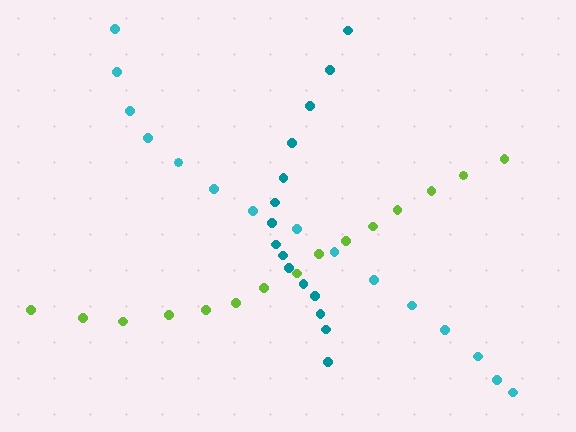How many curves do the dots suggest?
There are 3 distinct paths.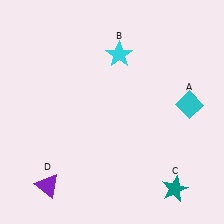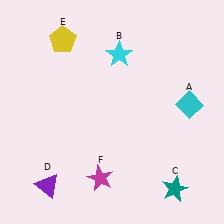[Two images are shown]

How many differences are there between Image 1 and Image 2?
There are 2 differences between the two images.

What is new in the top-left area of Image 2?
A yellow pentagon (E) was added in the top-left area of Image 2.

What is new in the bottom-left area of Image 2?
A magenta star (F) was added in the bottom-left area of Image 2.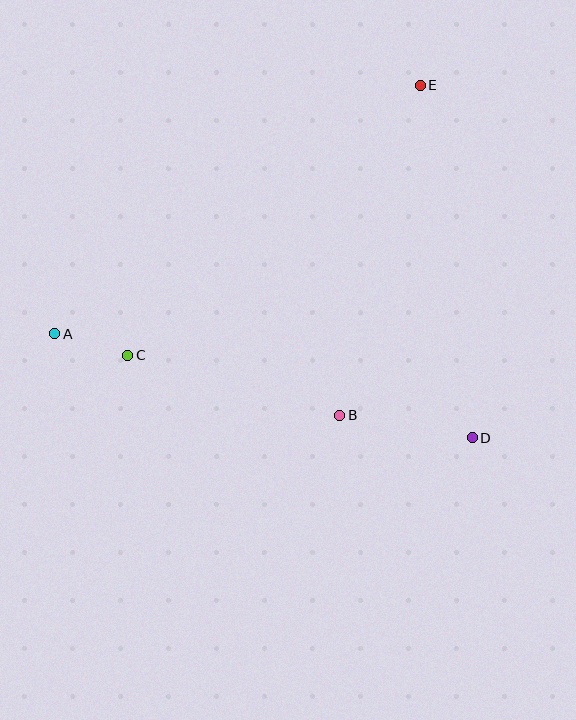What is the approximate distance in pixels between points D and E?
The distance between D and E is approximately 356 pixels.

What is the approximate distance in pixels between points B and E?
The distance between B and E is approximately 340 pixels.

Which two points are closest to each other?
Points A and C are closest to each other.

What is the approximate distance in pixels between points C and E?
The distance between C and E is approximately 398 pixels.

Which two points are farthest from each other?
Points A and E are farthest from each other.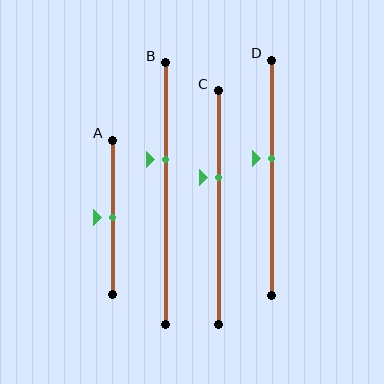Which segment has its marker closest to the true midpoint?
Segment A has its marker closest to the true midpoint.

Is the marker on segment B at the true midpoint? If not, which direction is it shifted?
No, the marker on segment B is shifted upward by about 13% of the segment length.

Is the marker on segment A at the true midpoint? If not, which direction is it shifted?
Yes, the marker on segment A is at the true midpoint.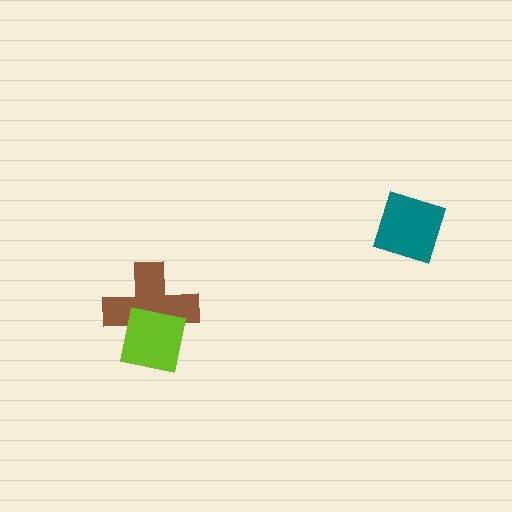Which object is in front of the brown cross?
The lime square is in front of the brown cross.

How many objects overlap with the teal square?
0 objects overlap with the teal square.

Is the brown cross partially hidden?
Yes, it is partially covered by another shape.